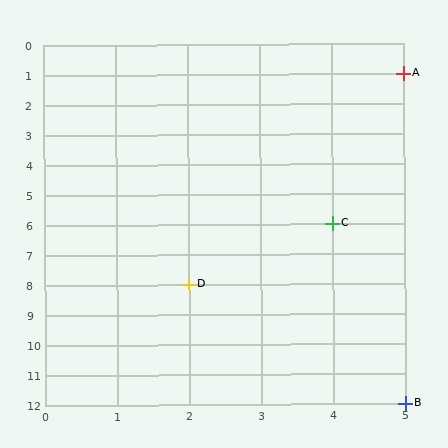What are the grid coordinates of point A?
Point A is at grid coordinates (5, 1).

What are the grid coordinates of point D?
Point D is at grid coordinates (2, 8).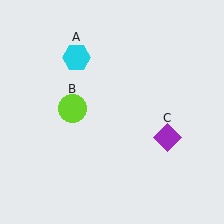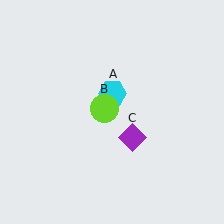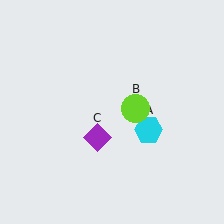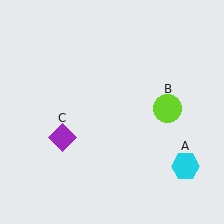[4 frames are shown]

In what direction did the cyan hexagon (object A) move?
The cyan hexagon (object A) moved down and to the right.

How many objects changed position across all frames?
3 objects changed position: cyan hexagon (object A), lime circle (object B), purple diamond (object C).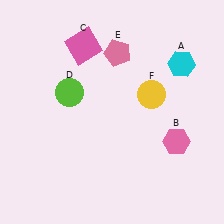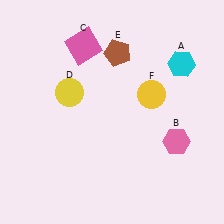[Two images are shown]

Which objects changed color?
D changed from lime to yellow. E changed from pink to brown.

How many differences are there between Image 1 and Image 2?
There are 2 differences between the two images.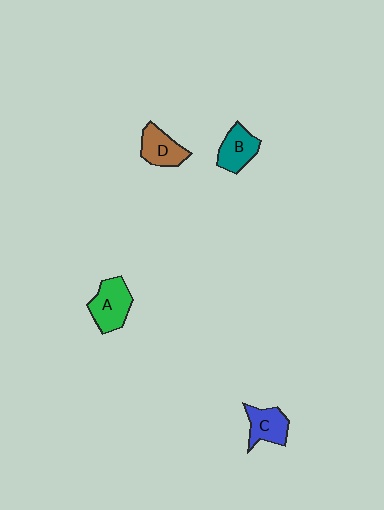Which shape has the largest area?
Shape A (green).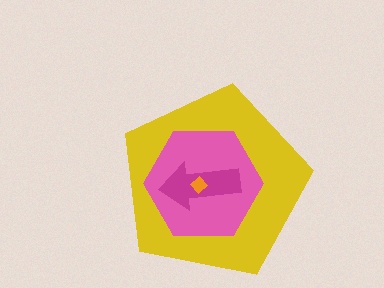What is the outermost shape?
The yellow pentagon.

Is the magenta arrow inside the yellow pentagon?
Yes.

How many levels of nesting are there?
4.